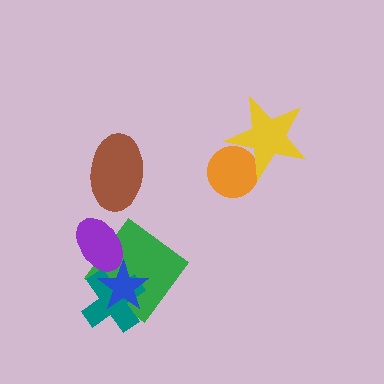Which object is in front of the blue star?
The purple ellipse is in front of the blue star.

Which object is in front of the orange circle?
The yellow star is in front of the orange circle.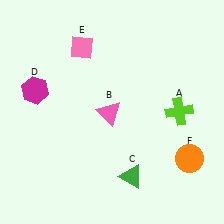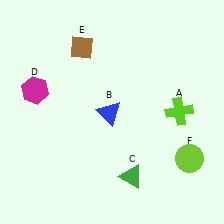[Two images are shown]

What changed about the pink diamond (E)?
In Image 1, E is pink. In Image 2, it changed to brown.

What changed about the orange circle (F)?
In Image 1, F is orange. In Image 2, it changed to lime.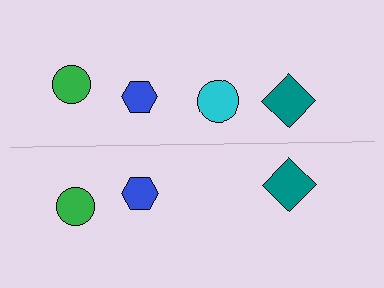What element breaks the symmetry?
A cyan circle is missing from the bottom side.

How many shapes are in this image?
There are 7 shapes in this image.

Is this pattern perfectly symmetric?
No, the pattern is not perfectly symmetric. A cyan circle is missing from the bottom side.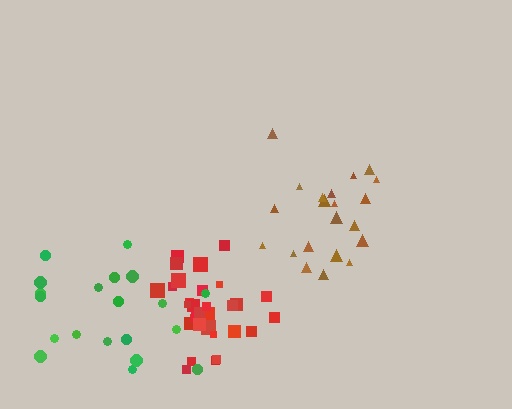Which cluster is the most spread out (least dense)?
Green.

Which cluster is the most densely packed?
Red.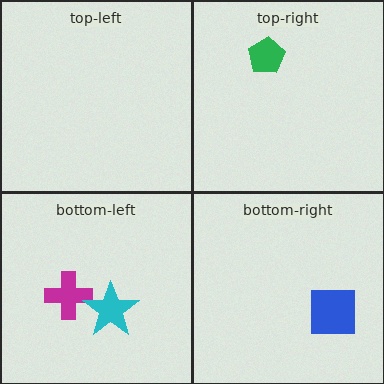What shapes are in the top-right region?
The green pentagon.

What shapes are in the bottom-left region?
The magenta cross, the cyan star.